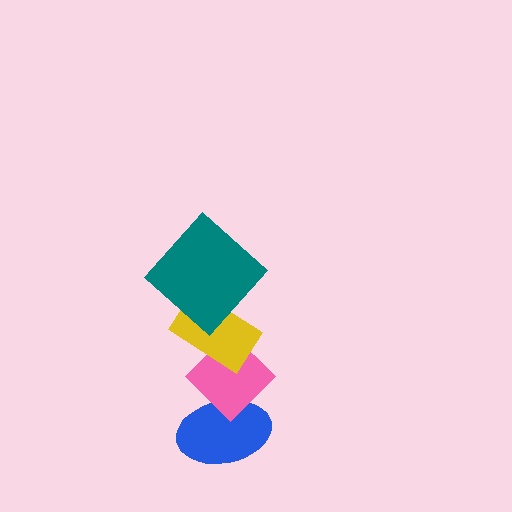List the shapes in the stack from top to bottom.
From top to bottom: the teal diamond, the yellow rectangle, the pink diamond, the blue ellipse.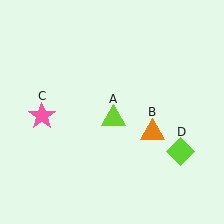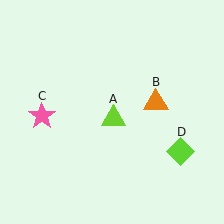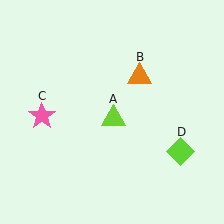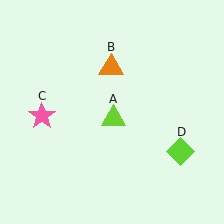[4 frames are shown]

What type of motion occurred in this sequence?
The orange triangle (object B) rotated counterclockwise around the center of the scene.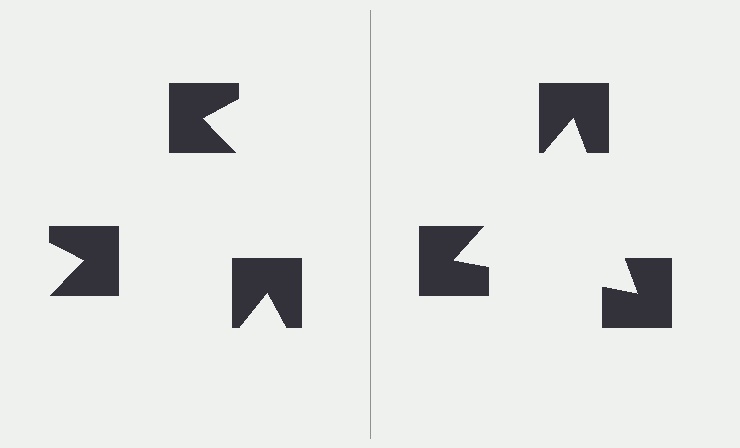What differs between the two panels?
The notched squares are positioned identically on both sides; only the wedge orientations differ. On the right they align to a triangle; on the left they are misaligned.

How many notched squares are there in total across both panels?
6 — 3 on each side.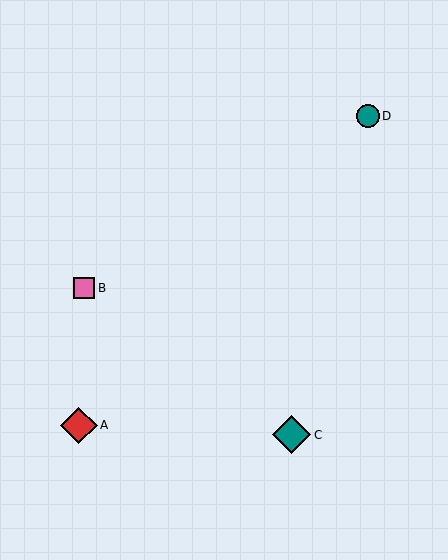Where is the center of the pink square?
The center of the pink square is at (84, 288).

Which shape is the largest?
The teal diamond (labeled C) is the largest.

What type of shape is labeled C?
Shape C is a teal diamond.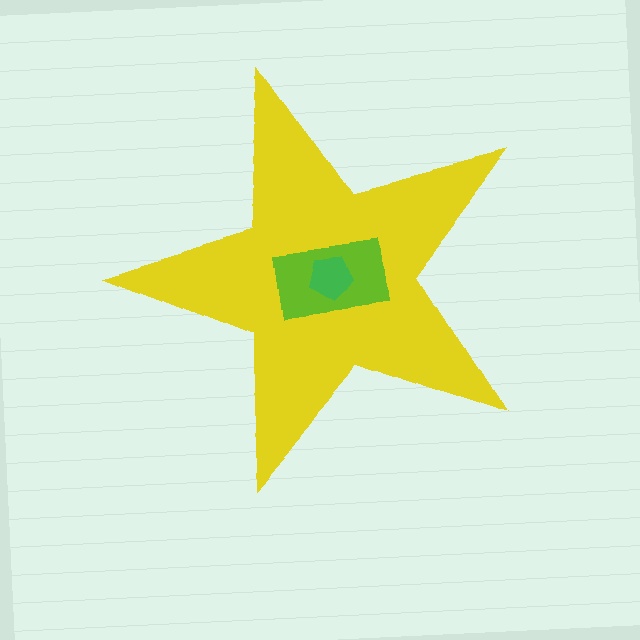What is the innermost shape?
The green pentagon.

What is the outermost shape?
The yellow star.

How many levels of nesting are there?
3.